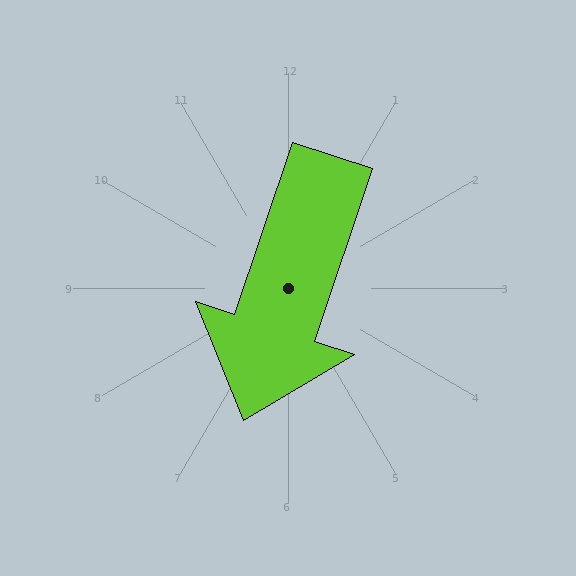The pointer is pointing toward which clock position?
Roughly 7 o'clock.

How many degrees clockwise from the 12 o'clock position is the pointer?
Approximately 199 degrees.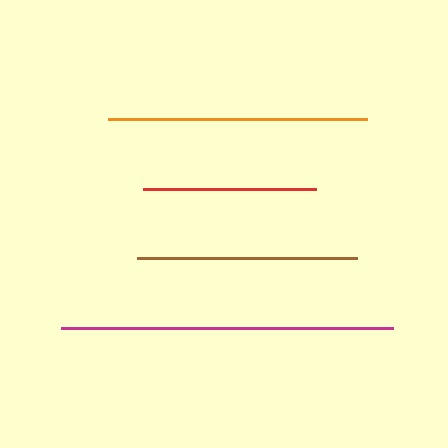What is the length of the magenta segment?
The magenta segment is approximately 332 pixels long.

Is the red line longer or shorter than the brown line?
The brown line is longer than the red line.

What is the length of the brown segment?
The brown segment is approximately 220 pixels long.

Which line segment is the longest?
The magenta line is the longest at approximately 332 pixels.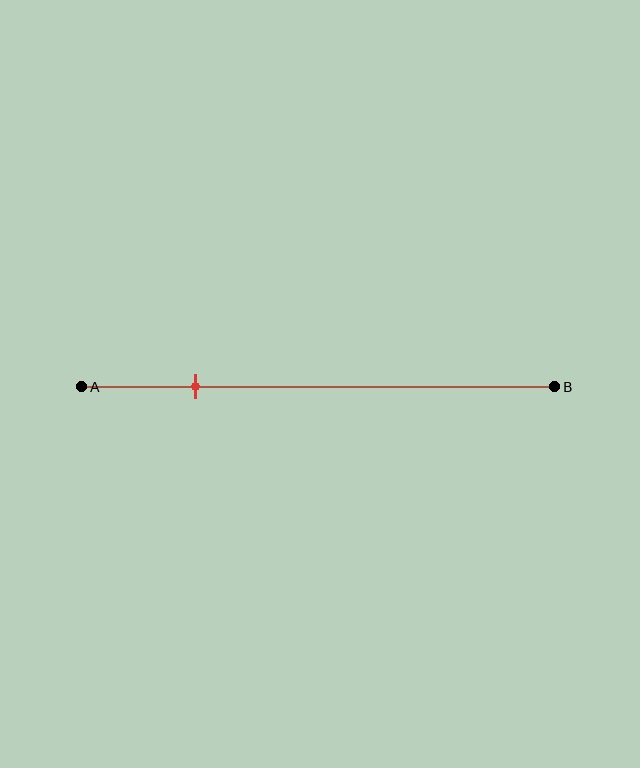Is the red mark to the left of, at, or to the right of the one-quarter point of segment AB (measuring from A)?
The red mark is approximately at the one-quarter point of segment AB.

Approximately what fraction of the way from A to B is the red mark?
The red mark is approximately 25% of the way from A to B.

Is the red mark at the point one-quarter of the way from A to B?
Yes, the mark is approximately at the one-quarter point.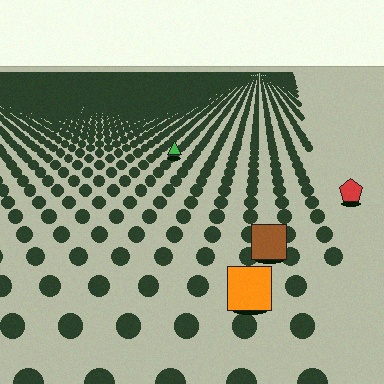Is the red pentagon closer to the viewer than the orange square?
No. The orange square is closer — you can tell from the texture gradient: the ground texture is coarser near it.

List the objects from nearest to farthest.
From nearest to farthest: the orange square, the brown square, the red pentagon, the green triangle.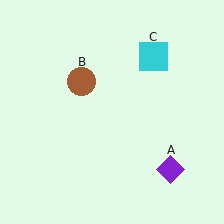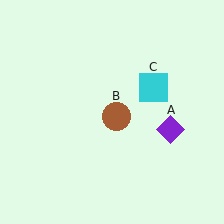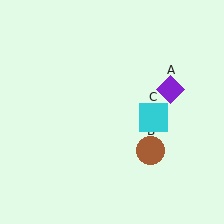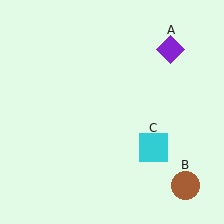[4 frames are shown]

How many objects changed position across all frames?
3 objects changed position: purple diamond (object A), brown circle (object B), cyan square (object C).